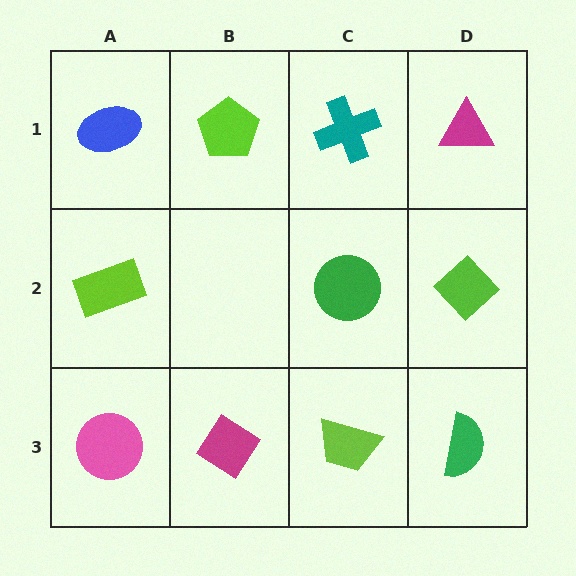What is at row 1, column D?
A magenta triangle.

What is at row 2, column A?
A lime rectangle.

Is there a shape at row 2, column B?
No, that cell is empty.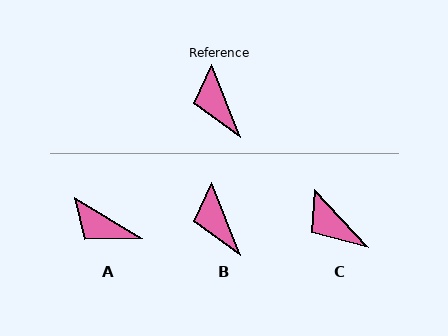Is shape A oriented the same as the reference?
No, it is off by about 37 degrees.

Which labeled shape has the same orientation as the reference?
B.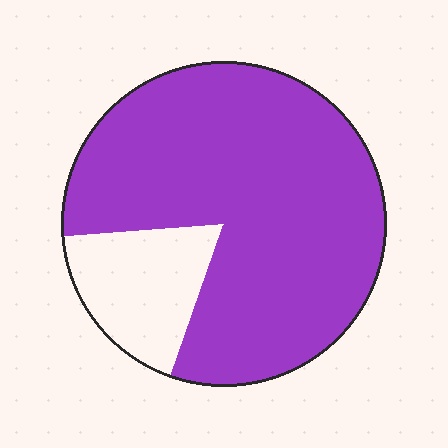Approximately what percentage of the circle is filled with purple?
Approximately 80%.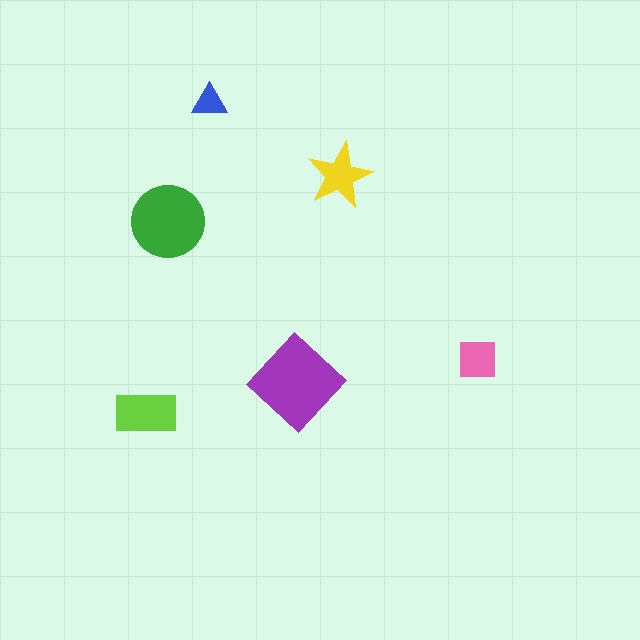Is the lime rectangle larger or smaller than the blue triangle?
Larger.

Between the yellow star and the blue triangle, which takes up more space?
The yellow star.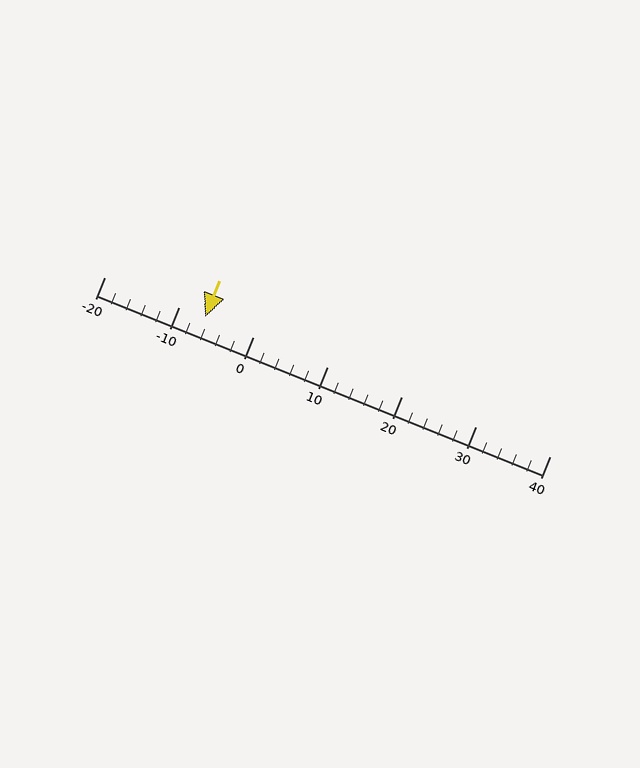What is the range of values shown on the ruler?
The ruler shows values from -20 to 40.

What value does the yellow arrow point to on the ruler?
The yellow arrow points to approximately -6.